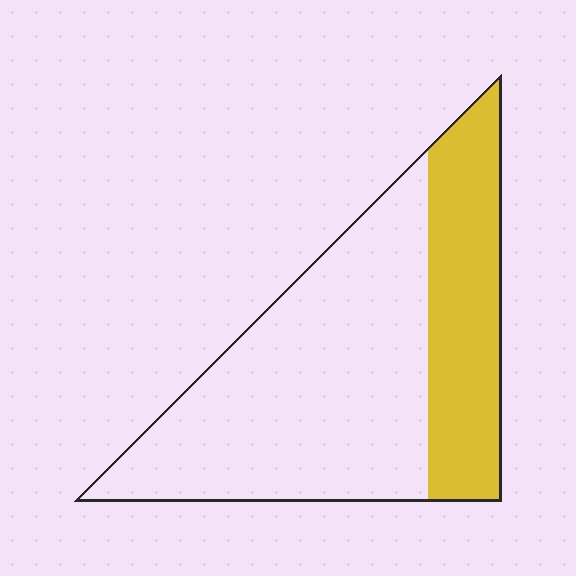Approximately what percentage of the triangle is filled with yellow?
Approximately 30%.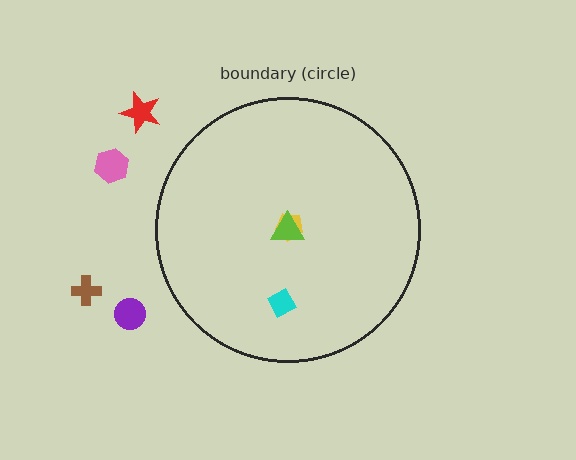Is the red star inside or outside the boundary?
Outside.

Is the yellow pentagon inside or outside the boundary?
Inside.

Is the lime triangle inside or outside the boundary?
Inside.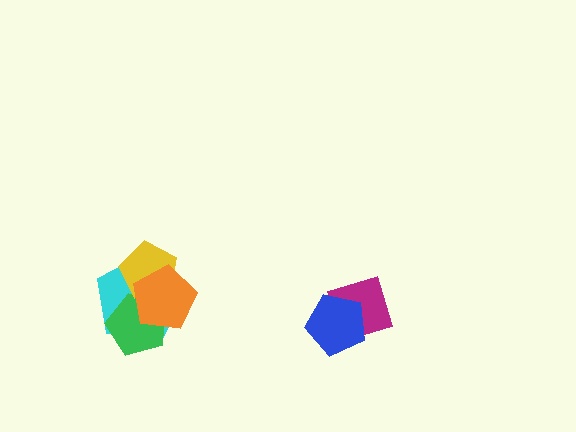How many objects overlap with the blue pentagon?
1 object overlaps with the blue pentagon.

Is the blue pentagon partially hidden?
No, no other shape covers it.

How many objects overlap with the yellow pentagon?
3 objects overlap with the yellow pentagon.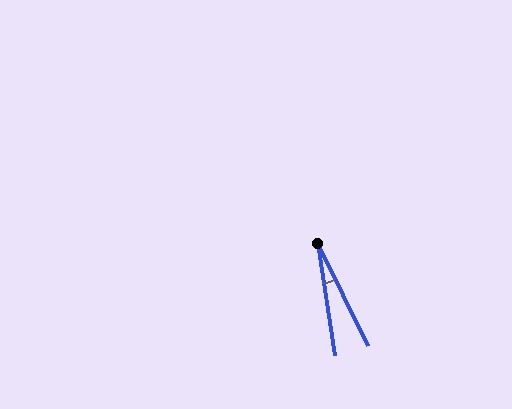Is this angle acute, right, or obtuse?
It is acute.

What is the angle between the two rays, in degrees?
Approximately 18 degrees.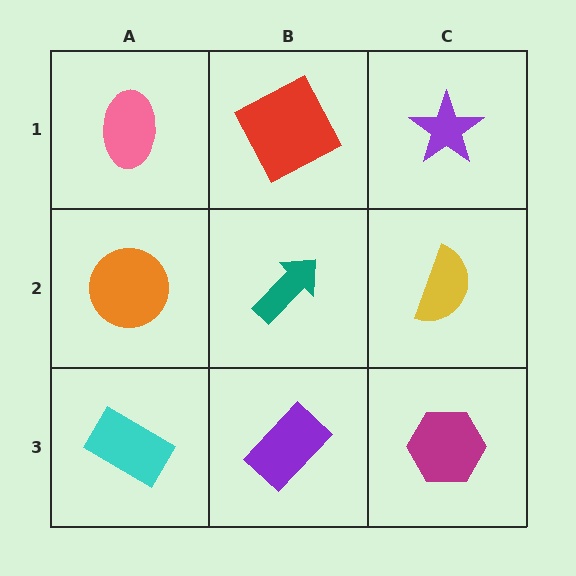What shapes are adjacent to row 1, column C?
A yellow semicircle (row 2, column C), a red square (row 1, column B).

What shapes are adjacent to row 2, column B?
A red square (row 1, column B), a purple rectangle (row 3, column B), an orange circle (row 2, column A), a yellow semicircle (row 2, column C).